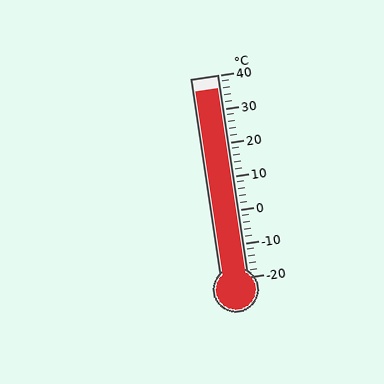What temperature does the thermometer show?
The thermometer shows approximately 36°C.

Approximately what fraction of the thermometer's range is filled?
The thermometer is filled to approximately 95% of its range.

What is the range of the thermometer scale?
The thermometer scale ranges from -20°C to 40°C.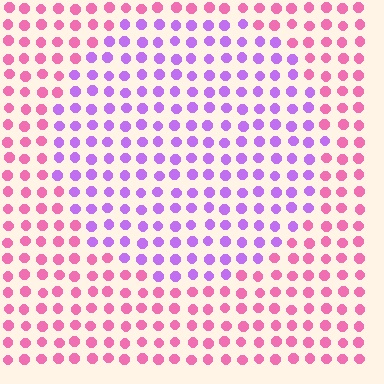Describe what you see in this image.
The image is filled with small pink elements in a uniform arrangement. A circle-shaped region is visible where the elements are tinted to a slightly different hue, forming a subtle color boundary.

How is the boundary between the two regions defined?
The boundary is defined purely by a slight shift in hue (about 51 degrees). Spacing, size, and orientation are identical on both sides.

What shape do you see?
I see a circle.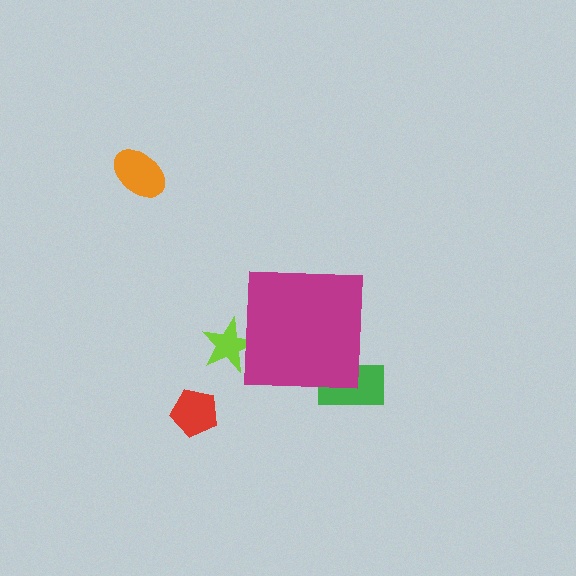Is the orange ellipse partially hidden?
No, the orange ellipse is fully visible.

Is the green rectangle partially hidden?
Yes, the green rectangle is partially hidden behind the magenta square.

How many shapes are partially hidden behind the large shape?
2 shapes are partially hidden.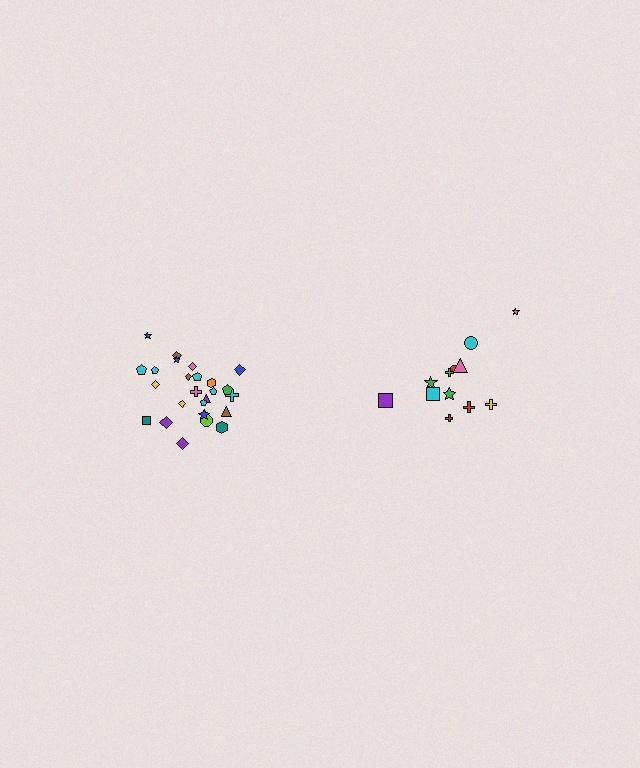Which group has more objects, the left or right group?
The left group.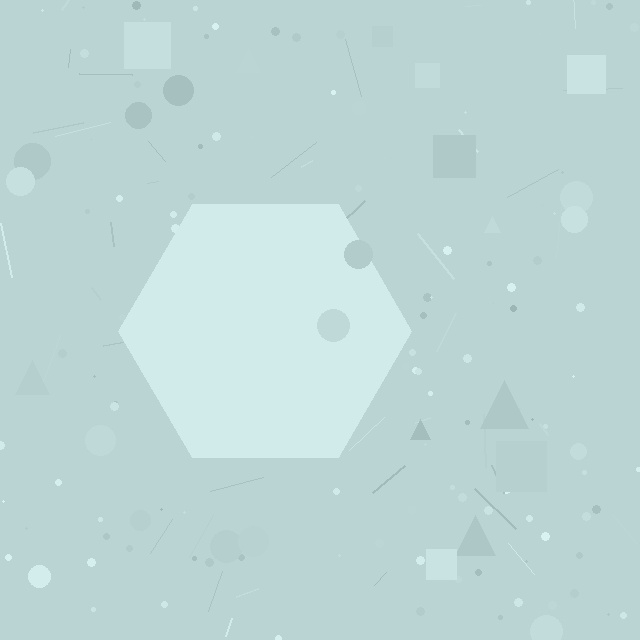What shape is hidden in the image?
A hexagon is hidden in the image.